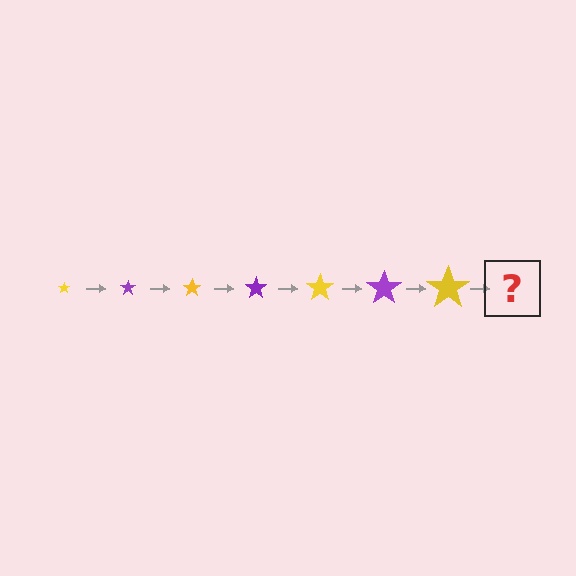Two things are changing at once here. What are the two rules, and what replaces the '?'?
The two rules are that the star grows larger each step and the color cycles through yellow and purple. The '?' should be a purple star, larger than the previous one.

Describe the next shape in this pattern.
It should be a purple star, larger than the previous one.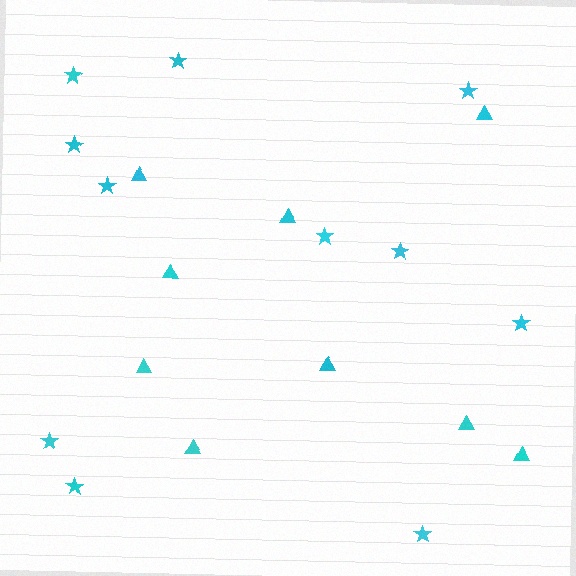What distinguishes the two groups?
There are 2 groups: one group of stars (11) and one group of triangles (9).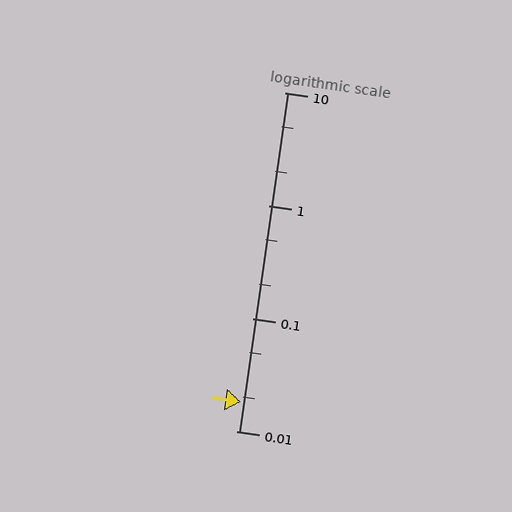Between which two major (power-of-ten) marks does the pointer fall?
The pointer is between 0.01 and 0.1.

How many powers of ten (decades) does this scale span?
The scale spans 3 decades, from 0.01 to 10.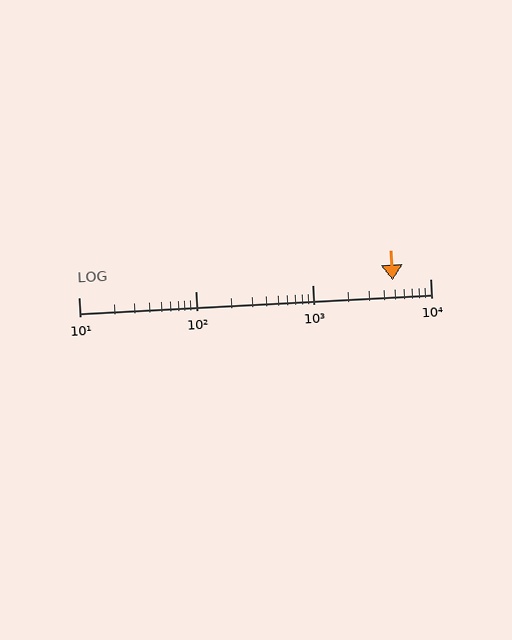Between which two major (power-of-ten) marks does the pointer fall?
The pointer is between 1000 and 10000.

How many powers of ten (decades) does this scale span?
The scale spans 3 decades, from 10 to 10000.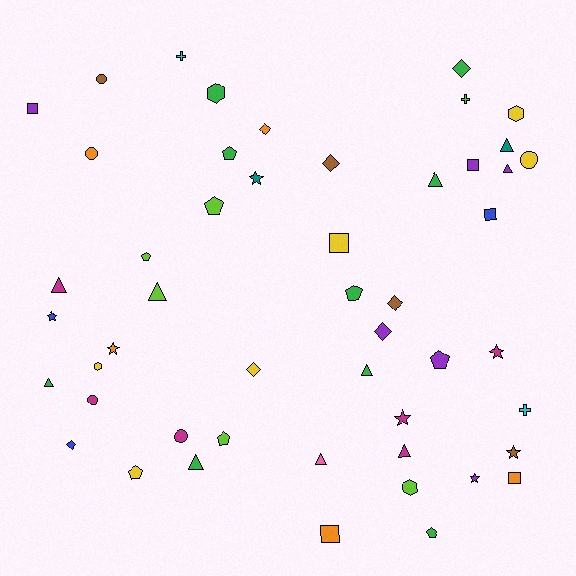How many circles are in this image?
There are 5 circles.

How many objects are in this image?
There are 50 objects.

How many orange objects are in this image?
There are 5 orange objects.